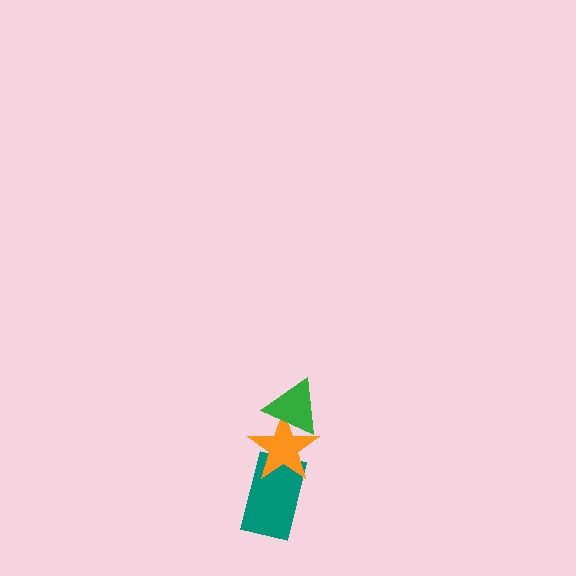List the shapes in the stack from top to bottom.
From top to bottom: the green triangle, the orange star, the teal rectangle.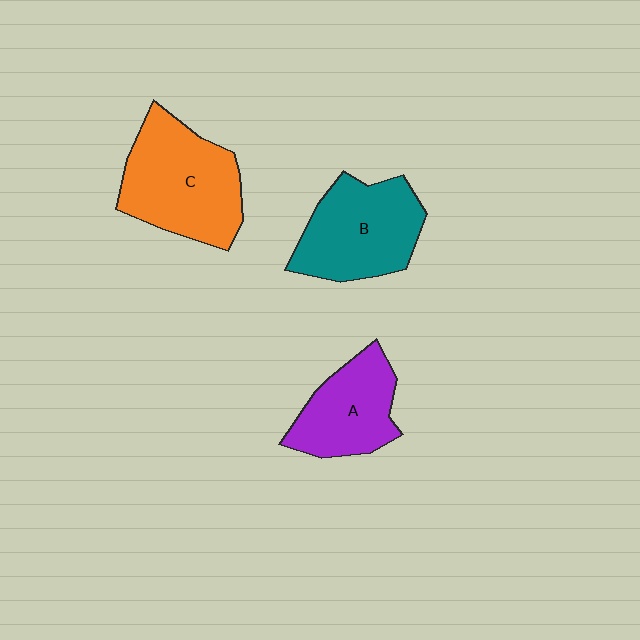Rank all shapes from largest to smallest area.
From largest to smallest: C (orange), B (teal), A (purple).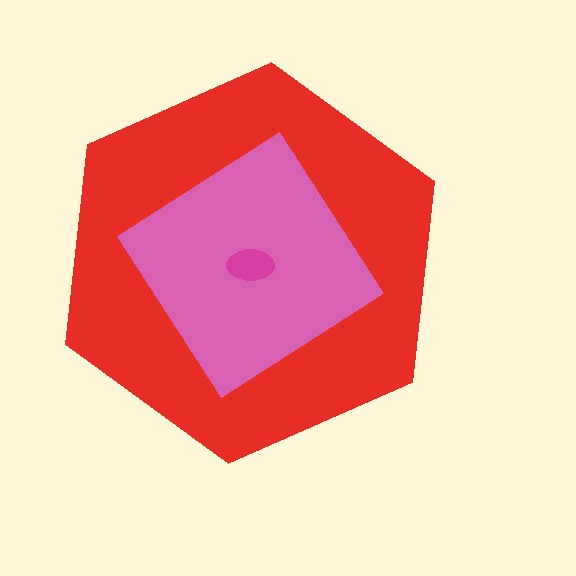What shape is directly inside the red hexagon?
The pink diamond.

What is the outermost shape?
The red hexagon.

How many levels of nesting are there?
3.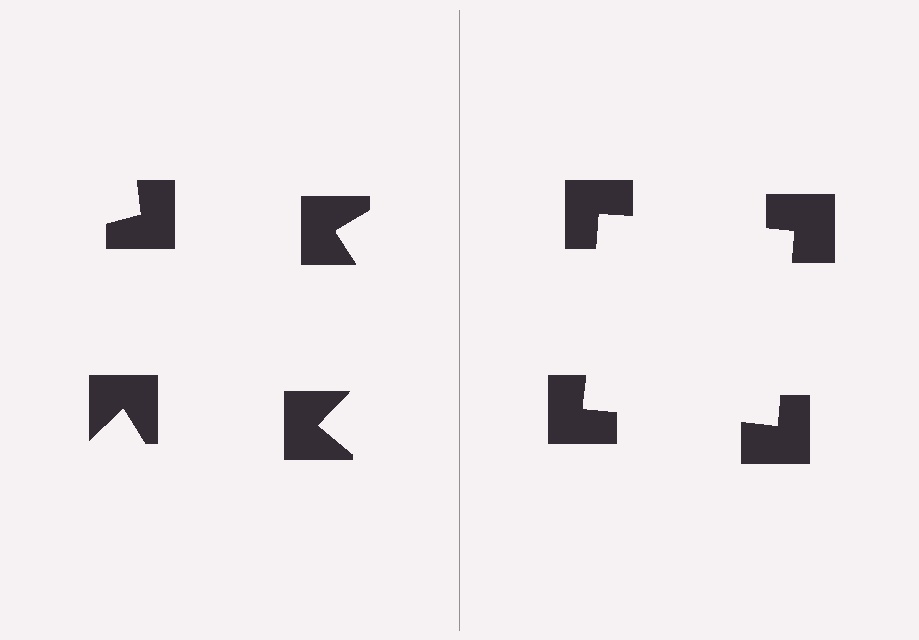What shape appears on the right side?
An illusory square.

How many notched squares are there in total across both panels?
8 — 4 on each side.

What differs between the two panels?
The notched squares are positioned identically on both sides; only the wedge orientations differ. On the right they align to a square; on the left they are misaligned.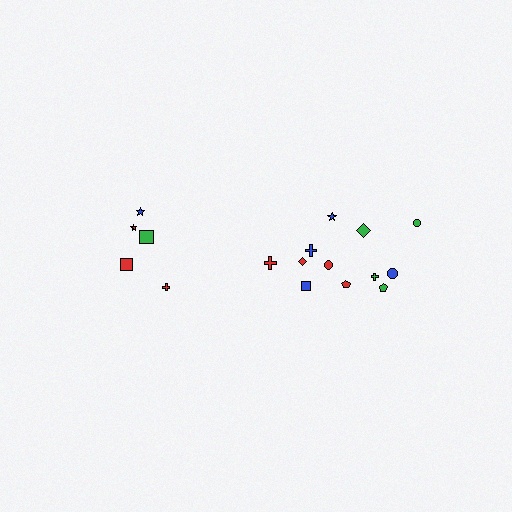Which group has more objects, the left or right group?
The right group.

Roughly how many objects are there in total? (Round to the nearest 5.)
Roughly 15 objects in total.